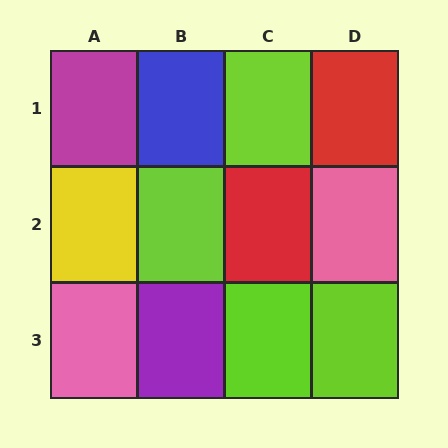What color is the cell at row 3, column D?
Lime.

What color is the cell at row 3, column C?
Lime.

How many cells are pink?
2 cells are pink.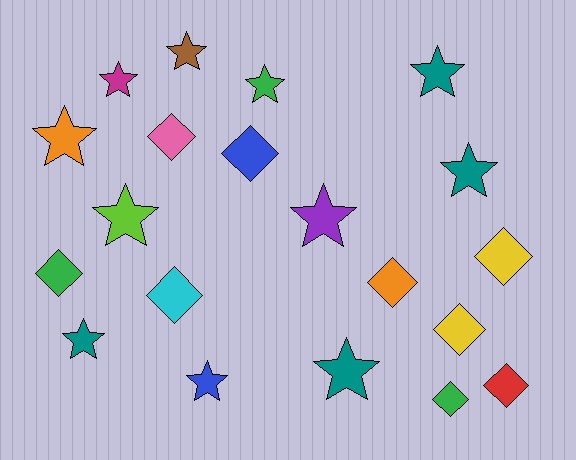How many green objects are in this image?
There are 3 green objects.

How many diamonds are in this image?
There are 9 diamonds.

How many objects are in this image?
There are 20 objects.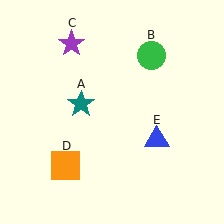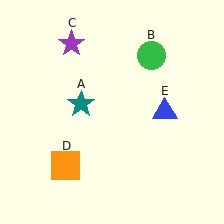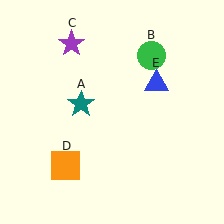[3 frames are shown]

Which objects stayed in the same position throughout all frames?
Teal star (object A) and green circle (object B) and purple star (object C) and orange square (object D) remained stationary.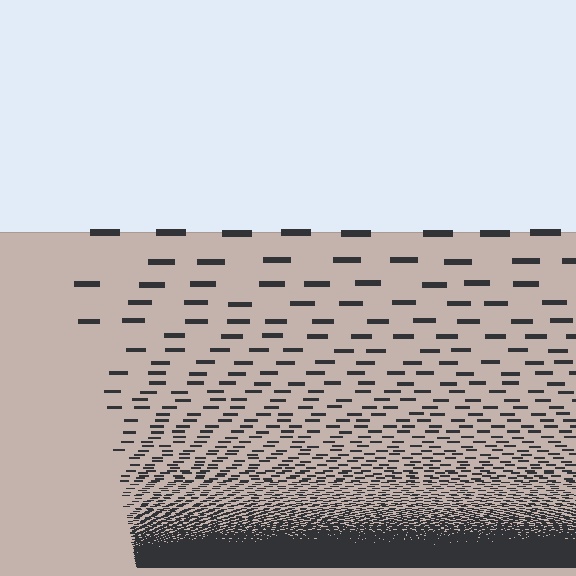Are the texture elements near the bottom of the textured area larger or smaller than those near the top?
Smaller. The gradient is inverted — elements near the bottom are smaller and denser.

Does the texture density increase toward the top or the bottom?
Density increases toward the bottom.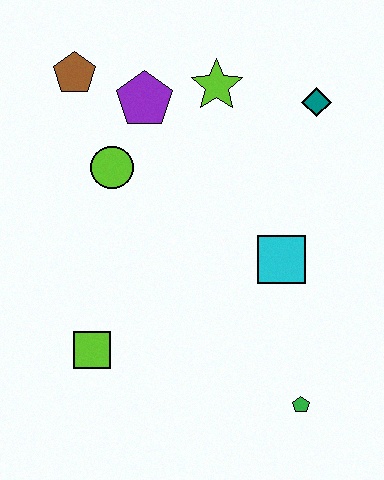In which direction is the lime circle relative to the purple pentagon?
The lime circle is below the purple pentagon.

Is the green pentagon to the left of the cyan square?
No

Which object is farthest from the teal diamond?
The lime square is farthest from the teal diamond.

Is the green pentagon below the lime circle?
Yes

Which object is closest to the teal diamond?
The lime star is closest to the teal diamond.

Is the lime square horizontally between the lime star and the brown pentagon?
Yes